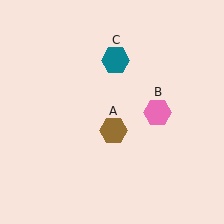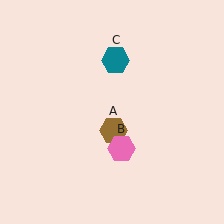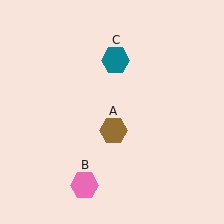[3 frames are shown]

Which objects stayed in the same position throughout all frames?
Brown hexagon (object A) and teal hexagon (object C) remained stationary.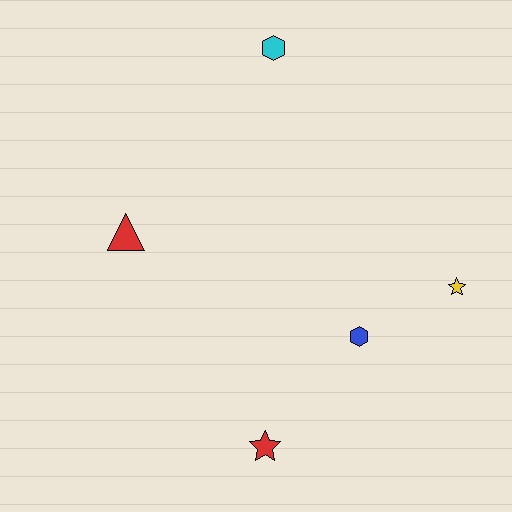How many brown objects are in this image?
There are no brown objects.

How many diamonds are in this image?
There are no diamonds.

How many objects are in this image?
There are 5 objects.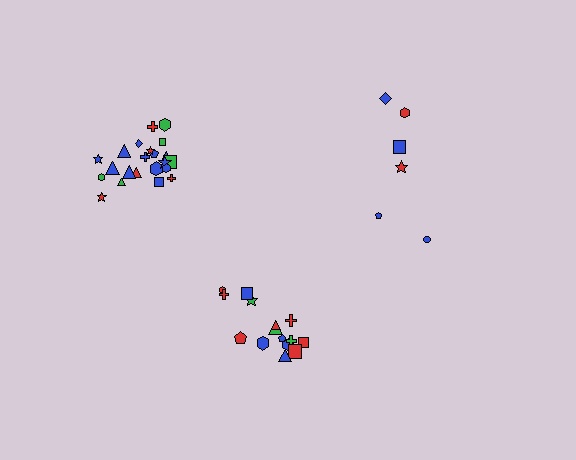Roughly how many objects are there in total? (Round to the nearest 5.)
Roughly 45 objects in total.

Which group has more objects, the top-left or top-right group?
The top-left group.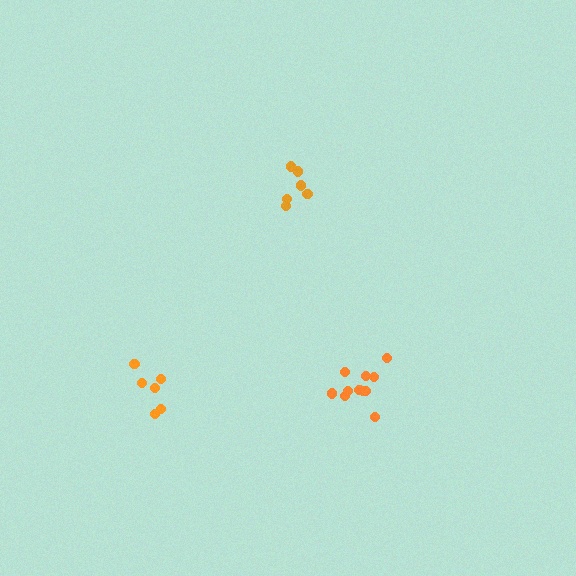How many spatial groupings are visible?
There are 3 spatial groupings.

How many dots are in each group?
Group 1: 6 dots, Group 2: 11 dots, Group 3: 6 dots (23 total).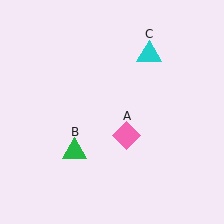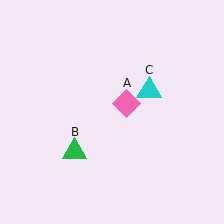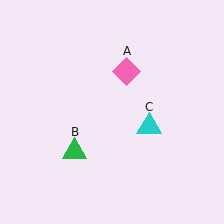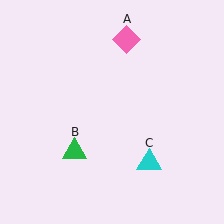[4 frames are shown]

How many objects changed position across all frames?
2 objects changed position: pink diamond (object A), cyan triangle (object C).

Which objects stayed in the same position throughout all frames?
Green triangle (object B) remained stationary.